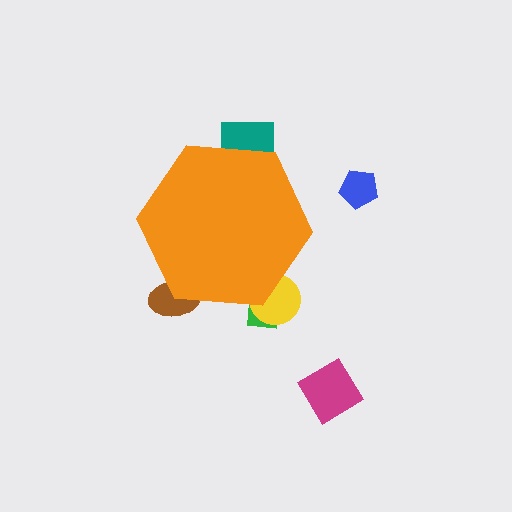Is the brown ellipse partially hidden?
Yes, the brown ellipse is partially hidden behind the orange hexagon.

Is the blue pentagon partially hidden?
No, the blue pentagon is fully visible.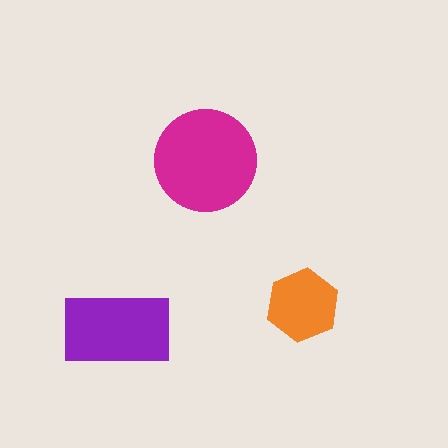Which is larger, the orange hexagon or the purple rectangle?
The purple rectangle.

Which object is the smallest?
The orange hexagon.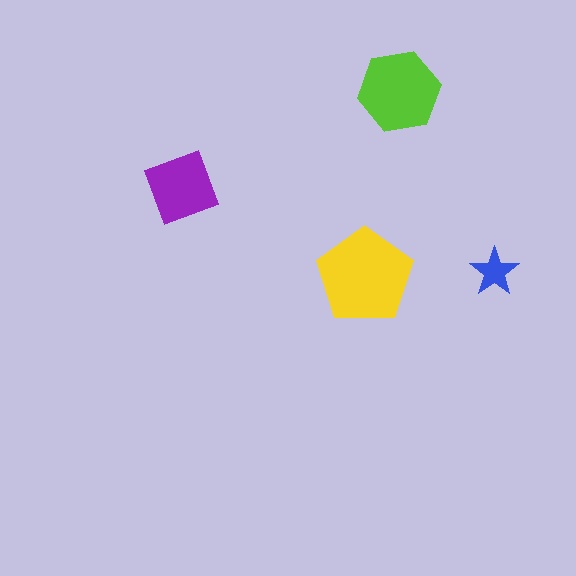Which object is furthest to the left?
The purple diamond is leftmost.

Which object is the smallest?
The blue star.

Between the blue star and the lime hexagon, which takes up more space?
The lime hexagon.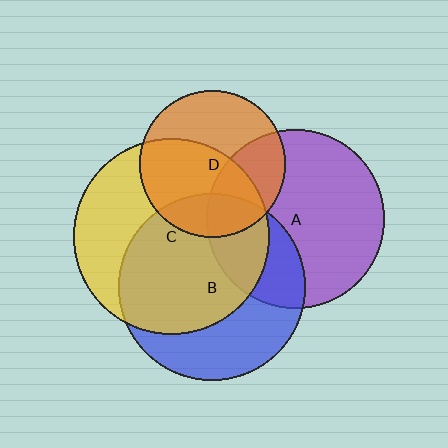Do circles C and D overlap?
Yes.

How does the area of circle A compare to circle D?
Approximately 1.5 times.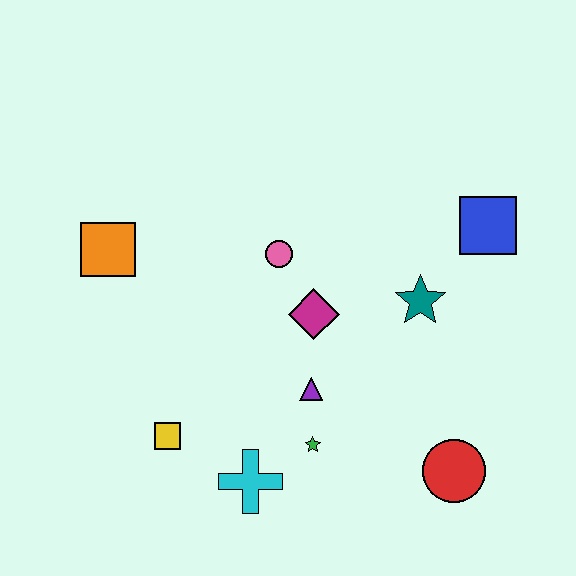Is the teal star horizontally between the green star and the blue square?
Yes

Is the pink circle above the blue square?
No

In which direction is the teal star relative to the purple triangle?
The teal star is to the right of the purple triangle.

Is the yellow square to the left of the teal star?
Yes